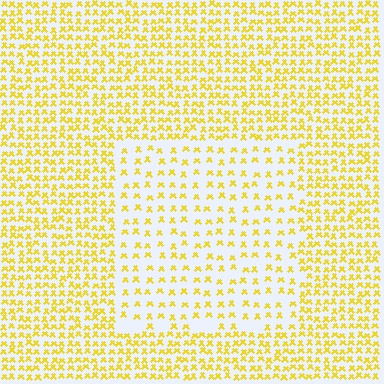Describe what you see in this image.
The image contains small yellow elements arranged at two different densities. A rectangle-shaped region is visible where the elements are less densely packed than the surrounding area.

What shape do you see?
I see a rectangle.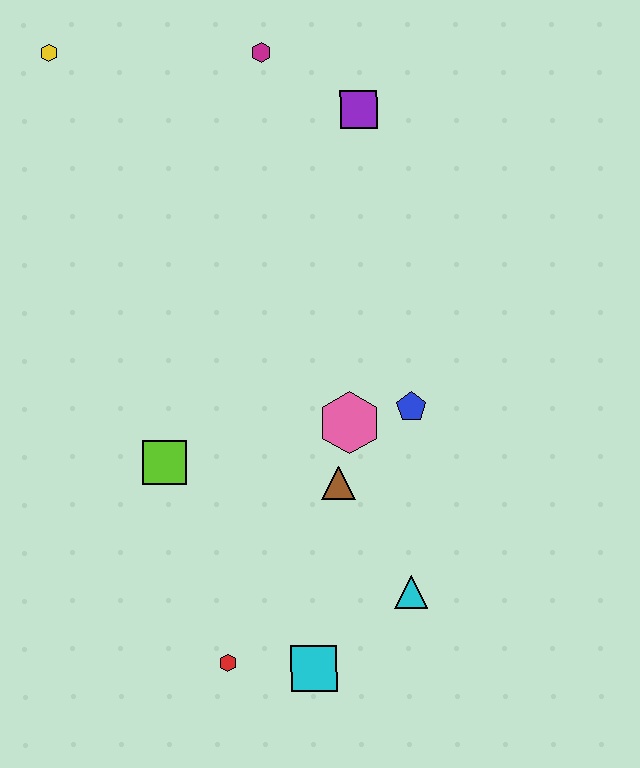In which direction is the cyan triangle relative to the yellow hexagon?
The cyan triangle is below the yellow hexagon.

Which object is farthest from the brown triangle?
The yellow hexagon is farthest from the brown triangle.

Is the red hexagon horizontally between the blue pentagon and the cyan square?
No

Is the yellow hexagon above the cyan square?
Yes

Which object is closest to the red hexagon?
The cyan square is closest to the red hexagon.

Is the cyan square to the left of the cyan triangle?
Yes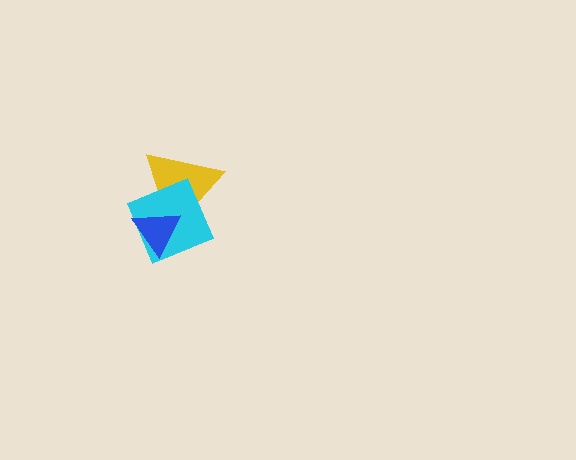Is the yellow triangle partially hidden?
Yes, it is partially covered by another shape.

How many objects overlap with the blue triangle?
2 objects overlap with the blue triangle.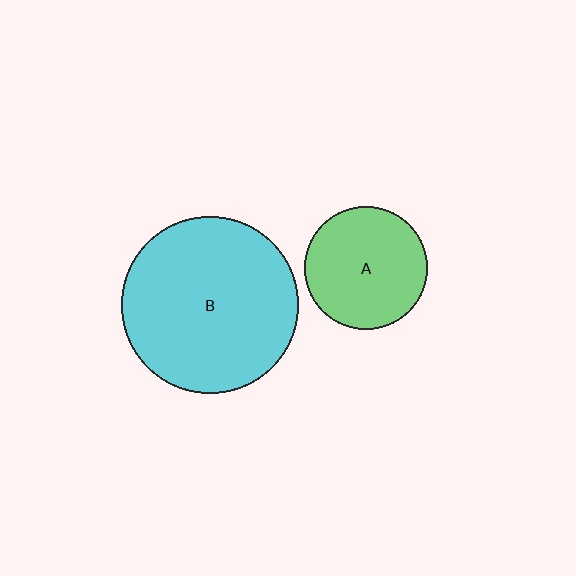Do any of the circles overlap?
No, none of the circles overlap.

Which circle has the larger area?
Circle B (cyan).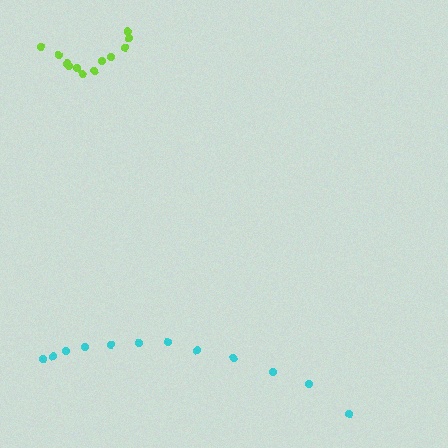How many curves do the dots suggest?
There are 2 distinct paths.